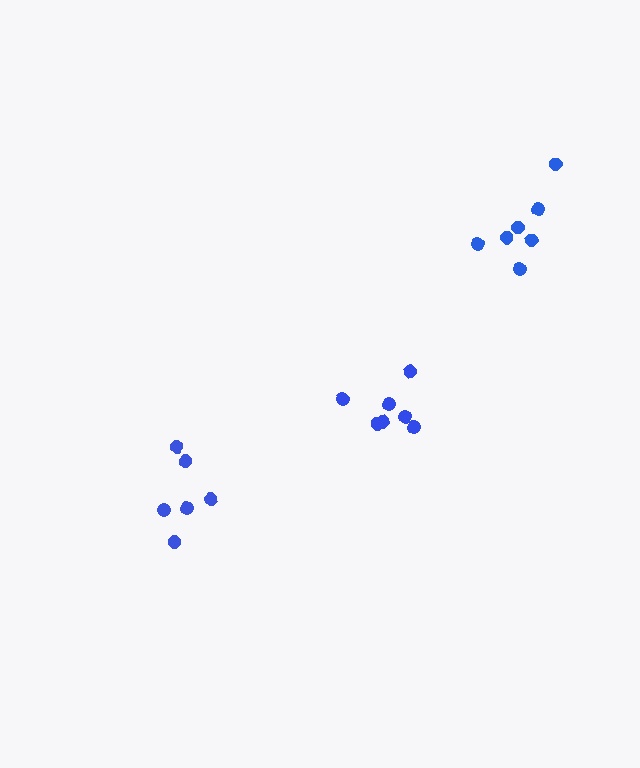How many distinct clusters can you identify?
There are 3 distinct clusters.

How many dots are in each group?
Group 1: 7 dots, Group 2: 6 dots, Group 3: 7 dots (20 total).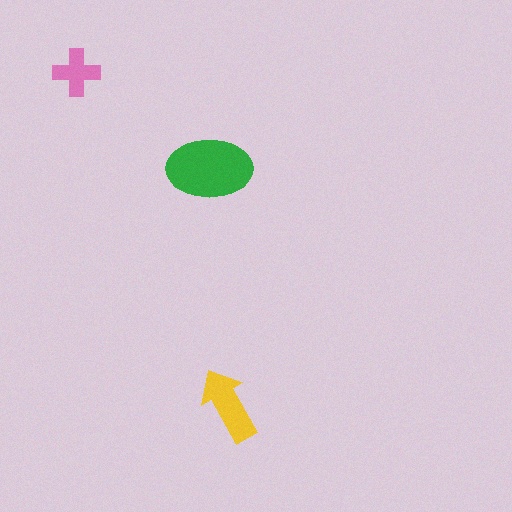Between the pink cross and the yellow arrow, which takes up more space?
The yellow arrow.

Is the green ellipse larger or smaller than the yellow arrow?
Larger.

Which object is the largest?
The green ellipse.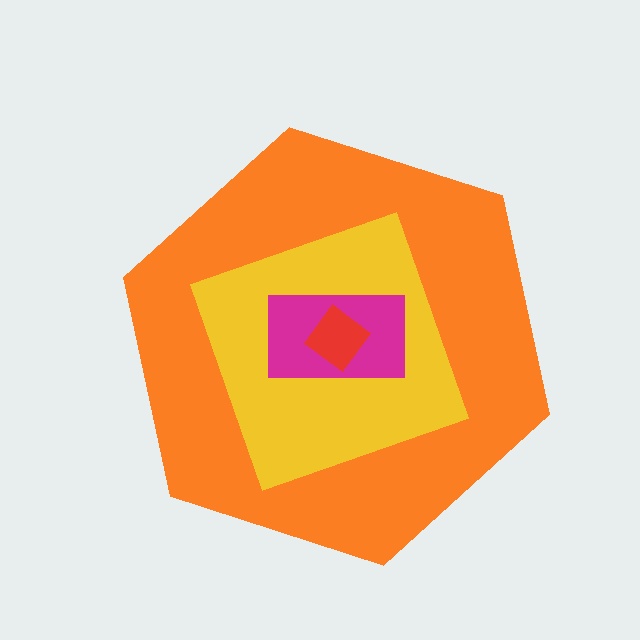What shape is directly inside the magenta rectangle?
The red diamond.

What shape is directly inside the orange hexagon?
The yellow diamond.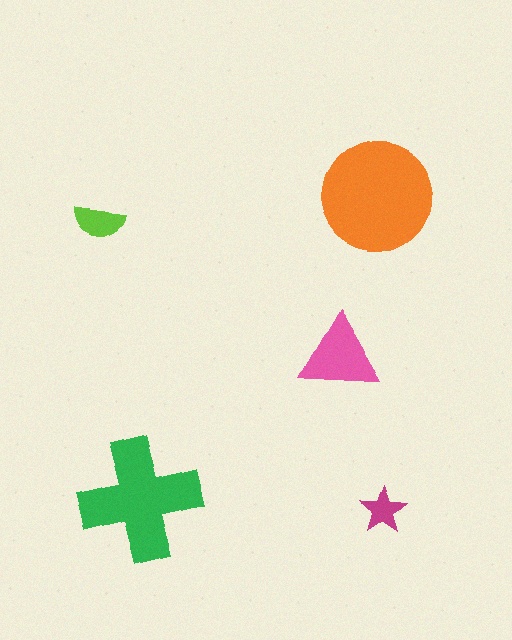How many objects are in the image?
There are 5 objects in the image.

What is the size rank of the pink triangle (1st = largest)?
3rd.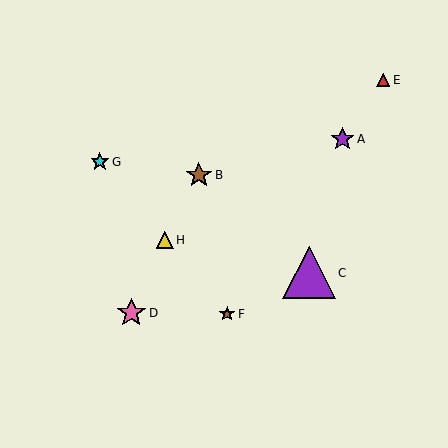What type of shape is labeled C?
Shape C is a purple triangle.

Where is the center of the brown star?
The center of the brown star is at (199, 175).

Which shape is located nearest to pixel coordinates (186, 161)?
The brown star (labeled B) at (199, 175) is nearest to that location.